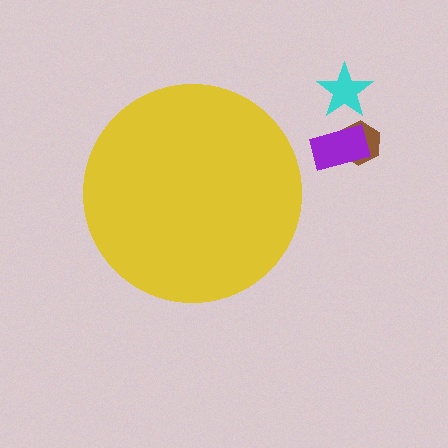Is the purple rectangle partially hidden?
No, the purple rectangle is fully visible.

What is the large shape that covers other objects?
A yellow circle.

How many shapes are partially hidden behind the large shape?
0 shapes are partially hidden.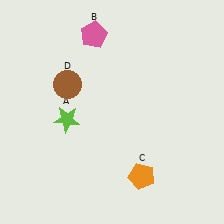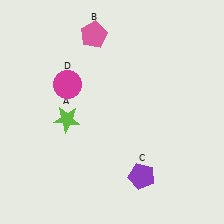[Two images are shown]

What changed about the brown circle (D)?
In Image 1, D is brown. In Image 2, it changed to magenta.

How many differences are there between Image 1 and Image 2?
There are 2 differences between the two images.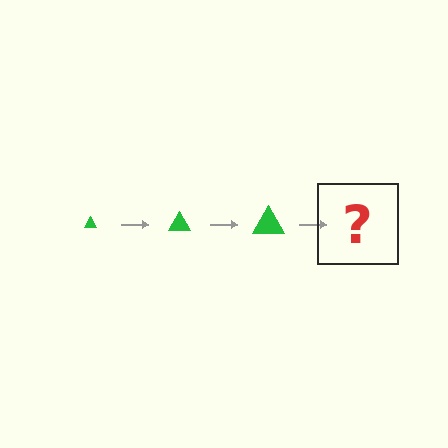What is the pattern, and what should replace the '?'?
The pattern is that the triangle gets progressively larger each step. The '?' should be a green triangle, larger than the previous one.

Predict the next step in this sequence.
The next step is a green triangle, larger than the previous one.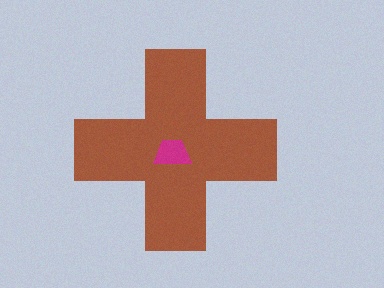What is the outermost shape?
The brown cross.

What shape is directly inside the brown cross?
The magenta trapezoid.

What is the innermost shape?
The magenta trapezoid.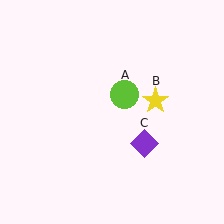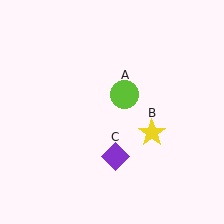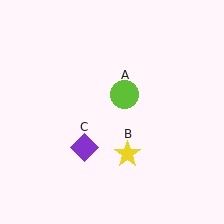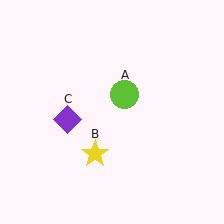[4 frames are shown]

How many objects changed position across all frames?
2 objects changed position: yellow star (object B), purple diamond (object C).